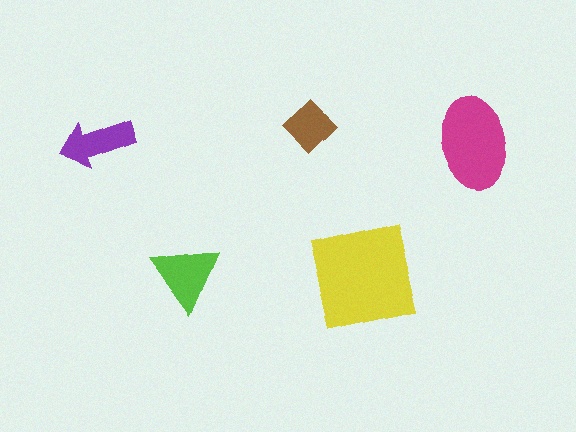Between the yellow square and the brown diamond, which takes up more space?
The yellow square.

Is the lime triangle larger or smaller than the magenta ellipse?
Smaller.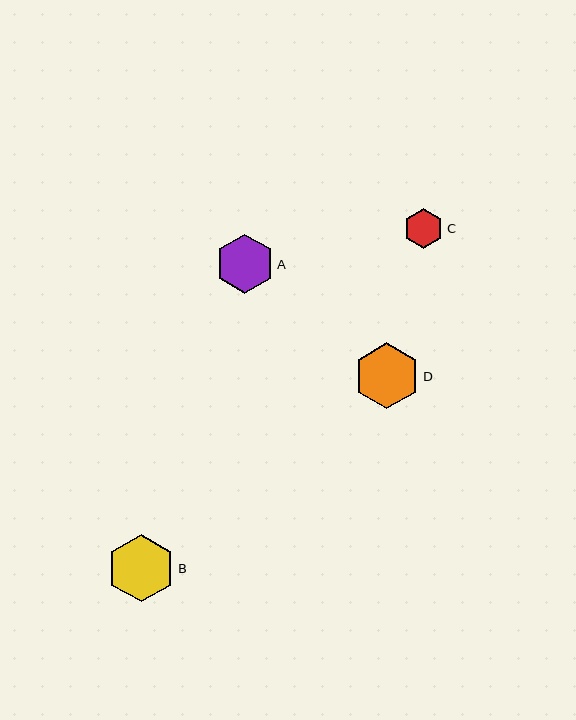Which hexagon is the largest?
Hexagon B is the largest with a size of approximately 67 pixels.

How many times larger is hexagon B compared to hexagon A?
Hexagon B is approximately 1.1 times the size of hexagon A.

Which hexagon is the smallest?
Hexagon C is the smallest with a size of approximately 40 pixels.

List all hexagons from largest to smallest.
From largest to smallest: B, D, A, C.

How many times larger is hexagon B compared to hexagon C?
Hexagon B is approximately 1.7 times the size of hexagon C.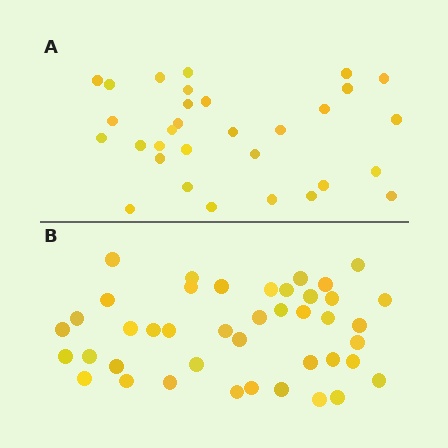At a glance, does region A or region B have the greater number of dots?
Region B (the bottom region) has more dots.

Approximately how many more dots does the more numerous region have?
Region B has roughly 12 or so more dots than region A.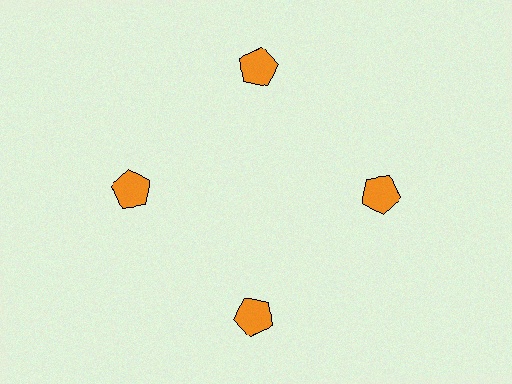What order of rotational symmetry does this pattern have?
This pattern has 4-fold rotational symmetry.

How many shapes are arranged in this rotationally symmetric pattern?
There are 4 shapes, arranged in 4 groups of 1.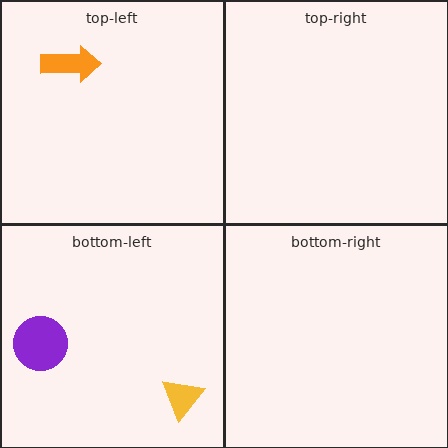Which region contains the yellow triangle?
The bottom-left region.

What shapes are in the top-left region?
The orange arrow.